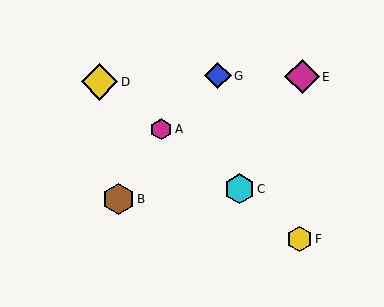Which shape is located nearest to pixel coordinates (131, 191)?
The brown hexagon (labeled B) at (118, 199) is nearest to that location.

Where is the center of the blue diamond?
The center of the blue diamond is at (218, 76).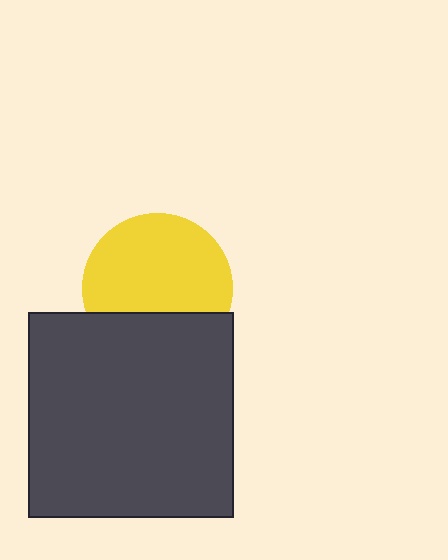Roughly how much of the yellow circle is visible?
Most of it is visible (roughly 69%).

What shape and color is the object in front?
The object in front is a dark gray square.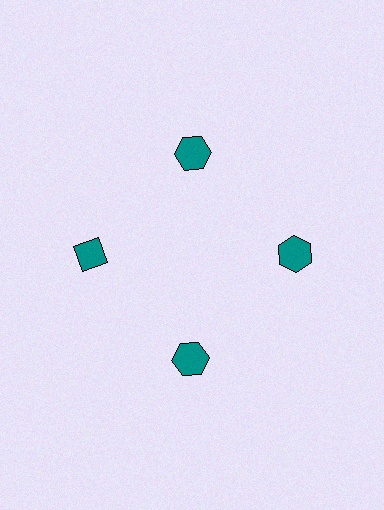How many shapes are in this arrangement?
There are 4 shapes arranged in a ring pattern.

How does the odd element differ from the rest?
It has a different shape: diamond instead of hexagon.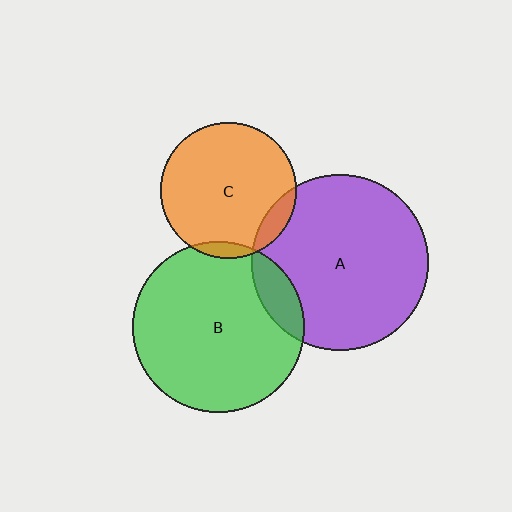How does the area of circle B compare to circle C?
Approximately 1.6 times.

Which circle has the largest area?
Circle A (purple).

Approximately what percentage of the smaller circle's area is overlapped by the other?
Approximately 5%.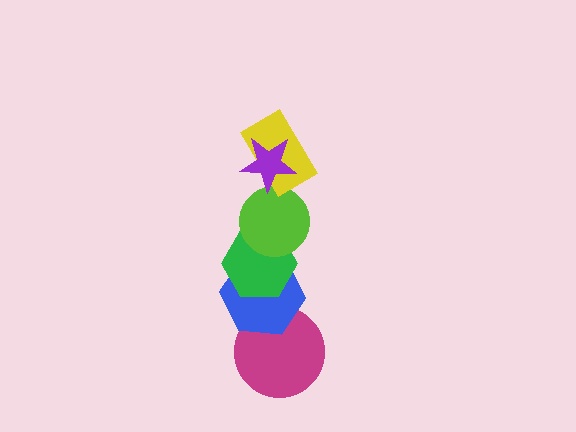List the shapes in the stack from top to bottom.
From top to bottom: the purple star, the yellow rectangle, the lime circle, the green hexagon, the blue hexagon, the magenta circle.